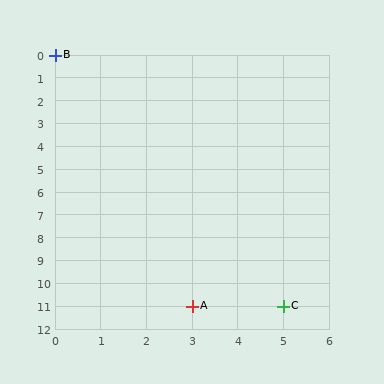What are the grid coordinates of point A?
Point A is at grid coordinates (3, 11).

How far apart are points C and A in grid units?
Points C and A are 2 columns apart.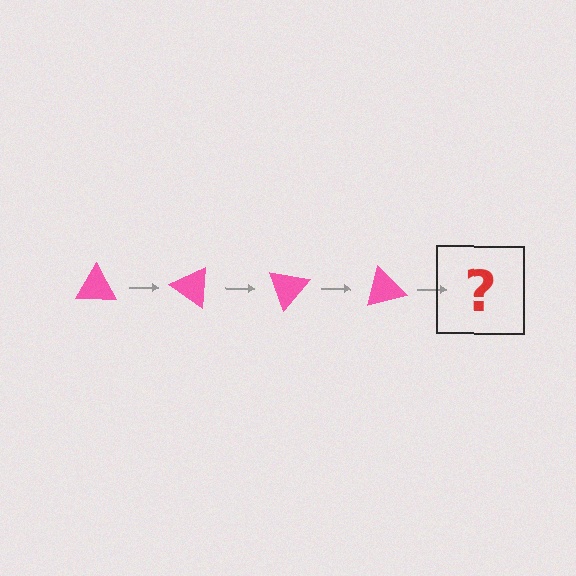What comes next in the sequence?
The next element should be a pink triangle rotated 140 degrees.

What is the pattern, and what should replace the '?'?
The pattern is that the triangle rotates 35 degrees each step. The '?' should be a pink triangle rotated 140 degrees.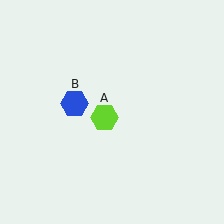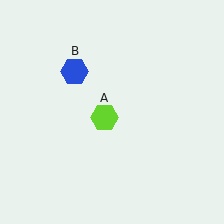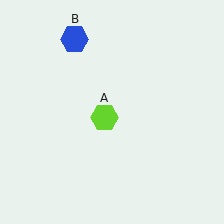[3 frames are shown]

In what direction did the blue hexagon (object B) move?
The blue hexagon (object B) moved up.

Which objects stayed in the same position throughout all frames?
Lime hexagon (object A) remained stationary.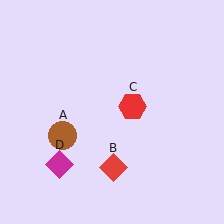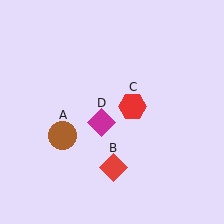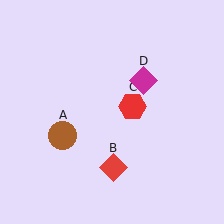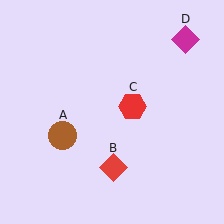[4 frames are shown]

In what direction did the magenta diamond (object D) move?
The magenta diamond (object D) moved up and to the right.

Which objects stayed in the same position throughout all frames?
Brown circle (object A) and red diamond (object B) and red hexagon (object C) remained stationary.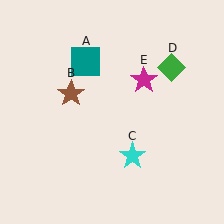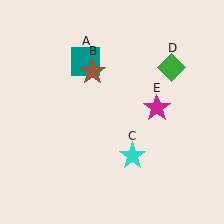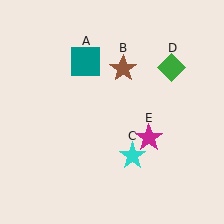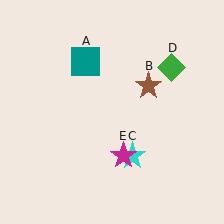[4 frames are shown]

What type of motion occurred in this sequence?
The brown star (object B), magenta star (object E) rotated clockwise around the center of the scene.